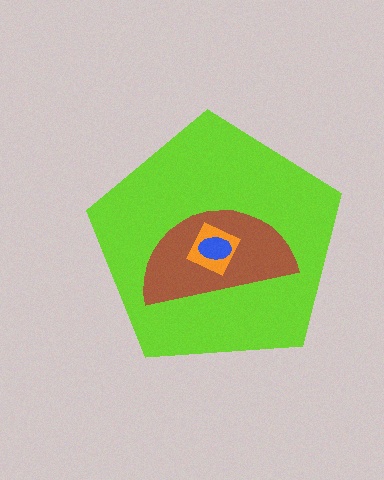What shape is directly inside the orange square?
The blue ellipse.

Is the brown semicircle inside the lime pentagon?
Yes.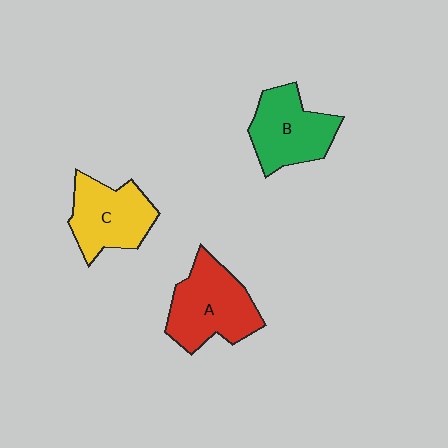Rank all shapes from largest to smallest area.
From largest to smallest: A (red), B (green), C (yellow).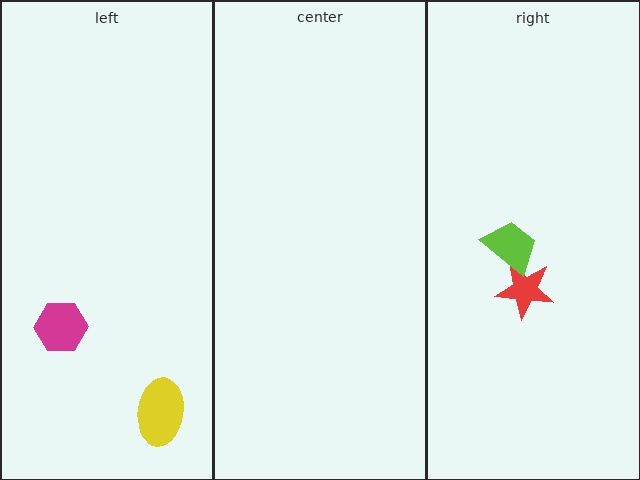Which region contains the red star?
The right region.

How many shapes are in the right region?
2.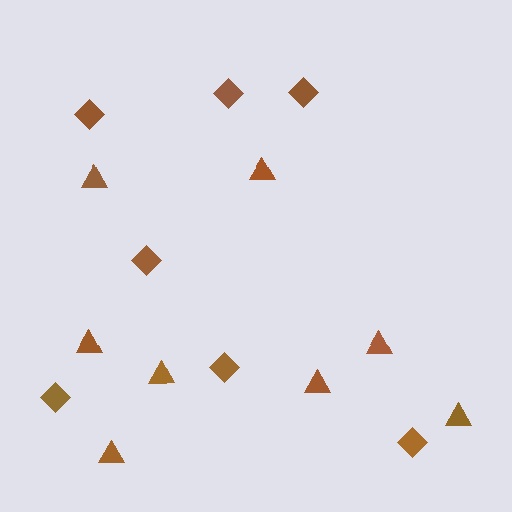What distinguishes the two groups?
There are 2 groups: one group of triangles (8) and one group of diamonds (7).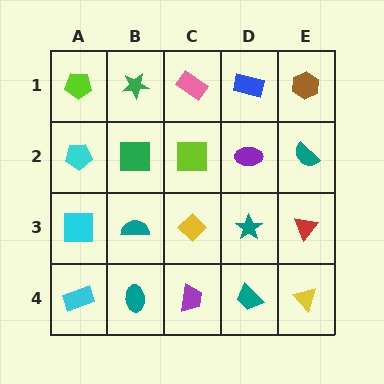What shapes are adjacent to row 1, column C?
A lime square (row 2, column C), a green star (row 1, column B), a blue rectangle (row 1, column D).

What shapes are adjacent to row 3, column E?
A teal semicircle (row 2, column E), a yellow triangle (row 4, column E), a teal star (row 3, column D).